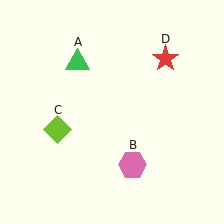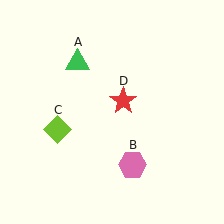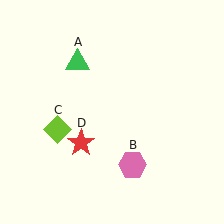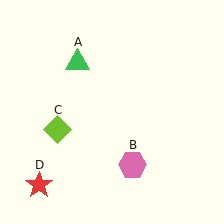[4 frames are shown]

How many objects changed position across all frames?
1 object changed position: red star (object D).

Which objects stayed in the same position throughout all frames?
Green triangle (object A) and pink hexagon (object B) and lime diamond (object C) remained stationary.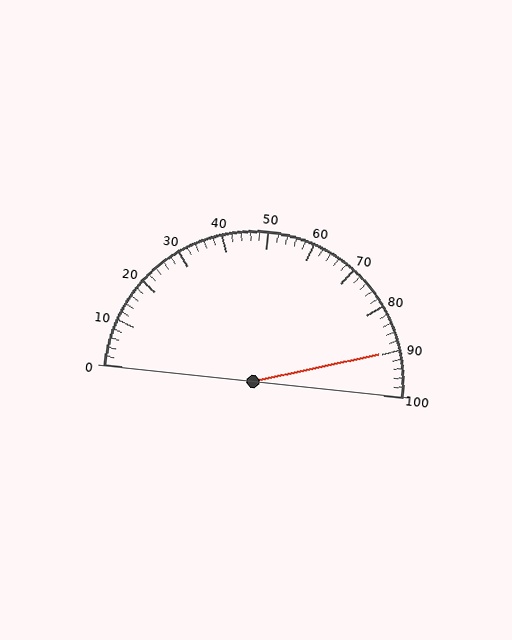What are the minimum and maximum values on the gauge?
The gauge ranges from 0 to 100.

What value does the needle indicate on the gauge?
The needle indicates approximately 90.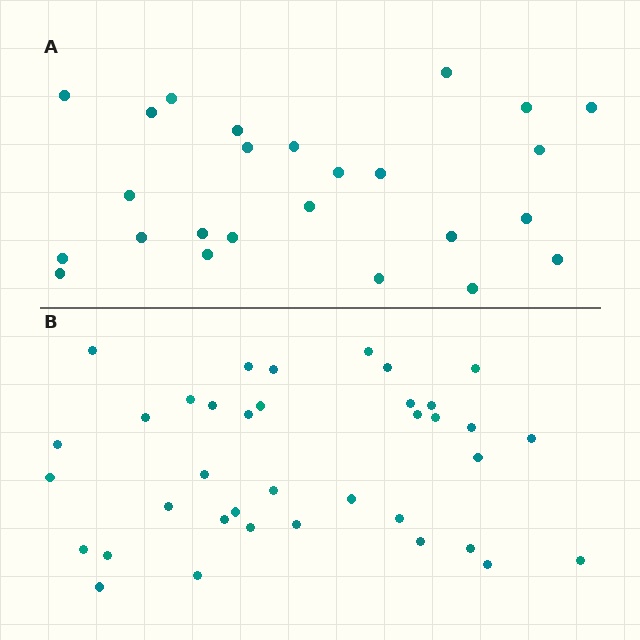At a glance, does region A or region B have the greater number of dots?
Region B (the bottom region) has more dots.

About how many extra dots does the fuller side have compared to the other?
Region B has roughly 12 or so more dots than region A.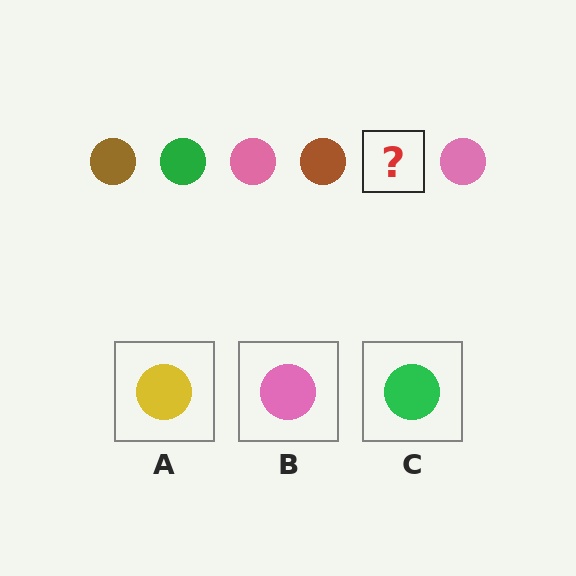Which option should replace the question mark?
Option C.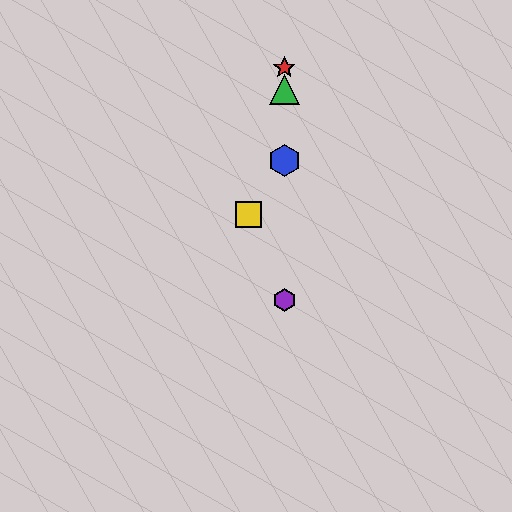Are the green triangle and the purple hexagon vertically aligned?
Yes, both are at x≈284.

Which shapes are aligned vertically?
The red star, the blue hexagon, the green triangle, the purple hexagon are aligned vertically.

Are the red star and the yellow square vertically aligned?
No, the red star is at x≈284 and the yellow square is at x≈249.